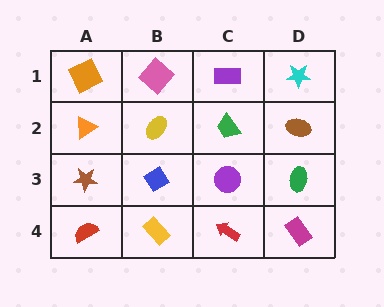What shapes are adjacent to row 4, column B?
A blue diamond (row 3, column B), a red semicircle (row 4, column A), a red arrow (row 4, column C).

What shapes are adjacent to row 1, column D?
A brown ellipse (row 2, column D), a purple rectangle (row 1, column C).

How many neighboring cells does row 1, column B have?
3.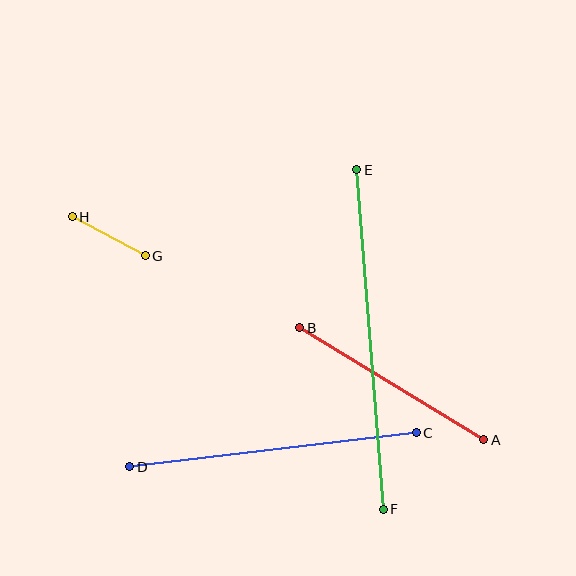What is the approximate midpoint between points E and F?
The midpoint is at approximately (370, 340) pixels.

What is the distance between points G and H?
The distance is approximately 83 pixels.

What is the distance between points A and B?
The distance is approximately 216 pixels.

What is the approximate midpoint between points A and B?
The midpoint is at approximately (392, 384) pixels.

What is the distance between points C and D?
The distance is approximately 288 pixels.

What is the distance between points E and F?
The distance is approximately 340 pixels.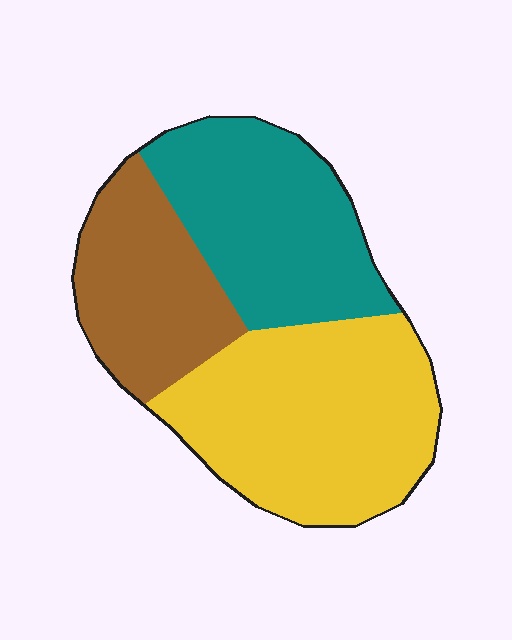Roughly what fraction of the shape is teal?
Teal covers about 35% of the shape.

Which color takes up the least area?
Brown, at roughly 25%.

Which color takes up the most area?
Yellow, at roughly 45%.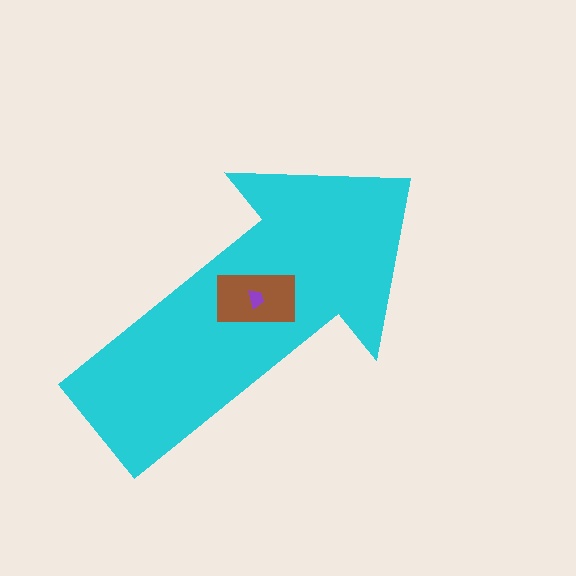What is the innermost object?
The purple trapezoid.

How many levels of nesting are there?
3.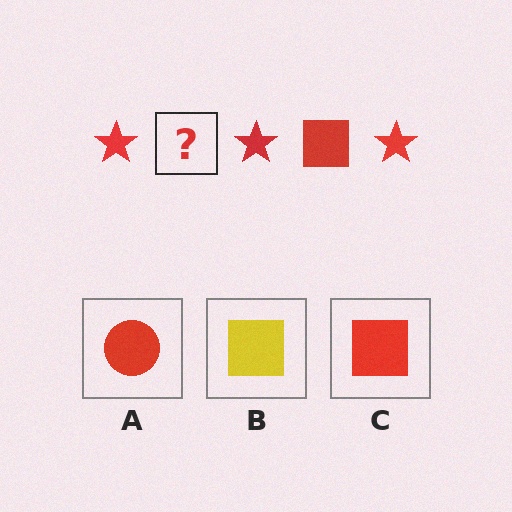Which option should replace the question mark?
Option C.